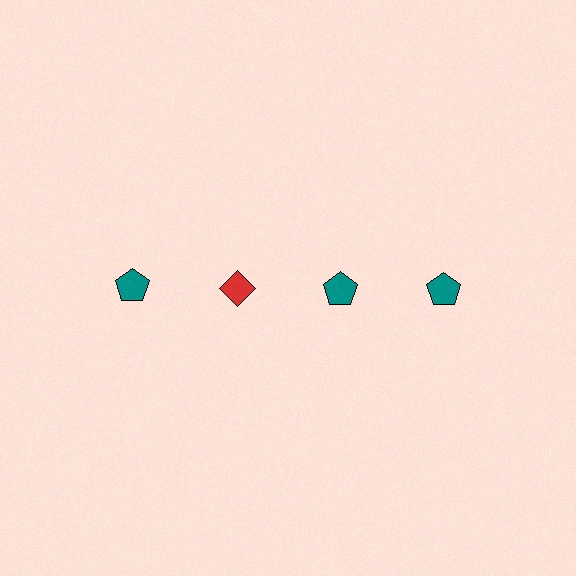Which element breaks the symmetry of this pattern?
The red diamond in the top row, second from left column breaks the symmetry. All other shapes are teal pentagons.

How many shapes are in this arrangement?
There are 4 shapes arranged in a grid pattern.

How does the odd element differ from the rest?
It differs in both color (red instead of teal) and shape (diamond instead of pentagon).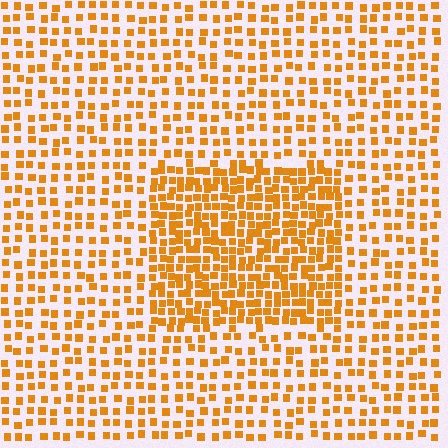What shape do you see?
I see a rectangle.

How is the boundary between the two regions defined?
The boundary is defined by a change in element density (approximately 2.0x ratio). All elements are the same color, size, and shape.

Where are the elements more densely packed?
The elements are more densely packed inside the rectangle boundary.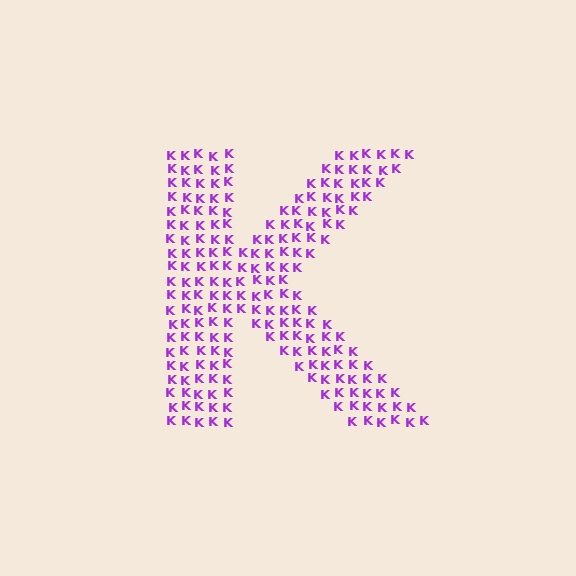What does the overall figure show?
The overall figure shows the letter K.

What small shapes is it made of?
It is made of small letter K's.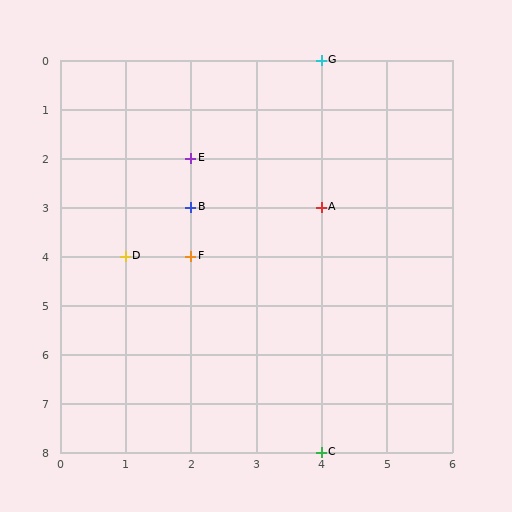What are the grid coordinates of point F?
Point F is at grid coordinates (2, 4).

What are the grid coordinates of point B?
Point B is at grid coordinates (2, 3).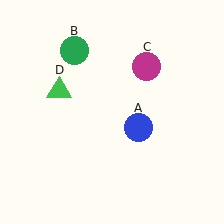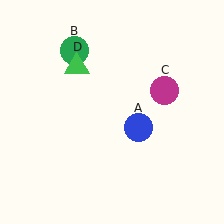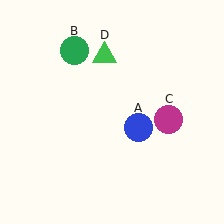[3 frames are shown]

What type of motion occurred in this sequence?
The magenta circle (object C), green triangle (object D) rotated clockwise around the center of the scene.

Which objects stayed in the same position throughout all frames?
Blue circle (object A) and green circle (object B) remained stationary.